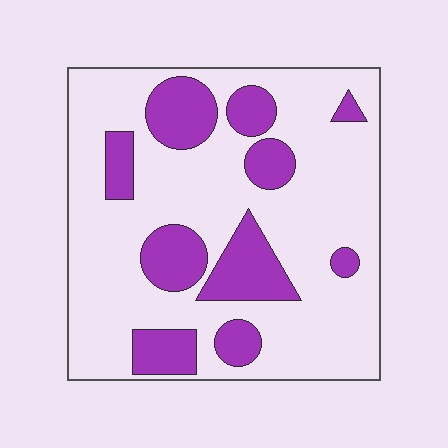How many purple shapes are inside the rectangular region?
10.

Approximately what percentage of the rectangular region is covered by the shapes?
Approximately 25%.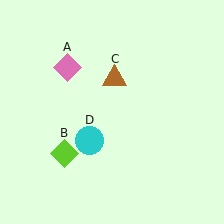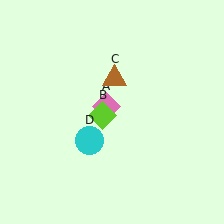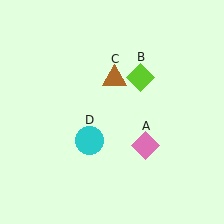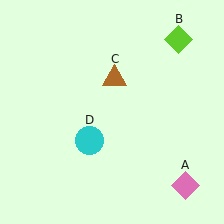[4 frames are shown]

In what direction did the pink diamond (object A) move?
The pink diamond (object A) moved down and to the right.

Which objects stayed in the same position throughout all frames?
Brown triangle (object C) and cyan circle (object D) remained stationary.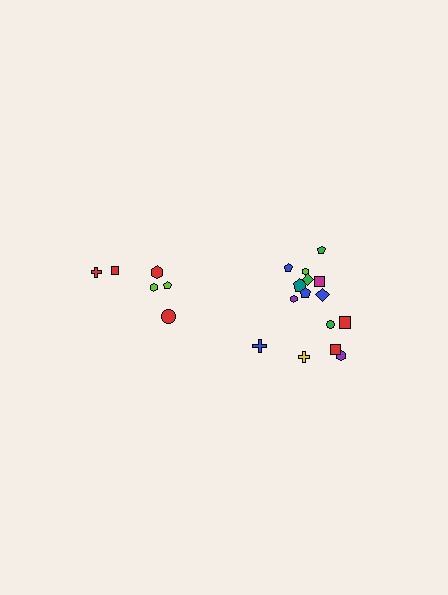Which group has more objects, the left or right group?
The right group.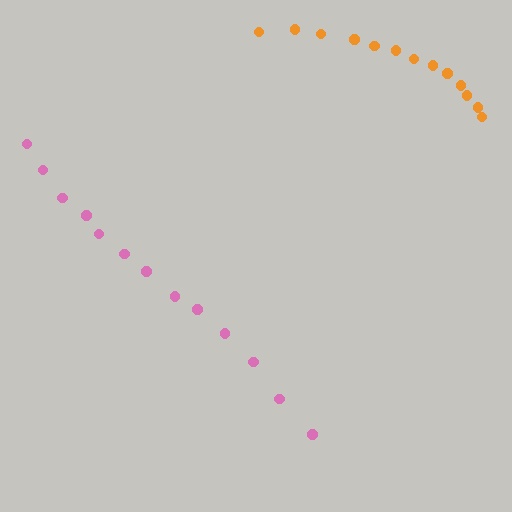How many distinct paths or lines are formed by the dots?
There are 2 distinct paths.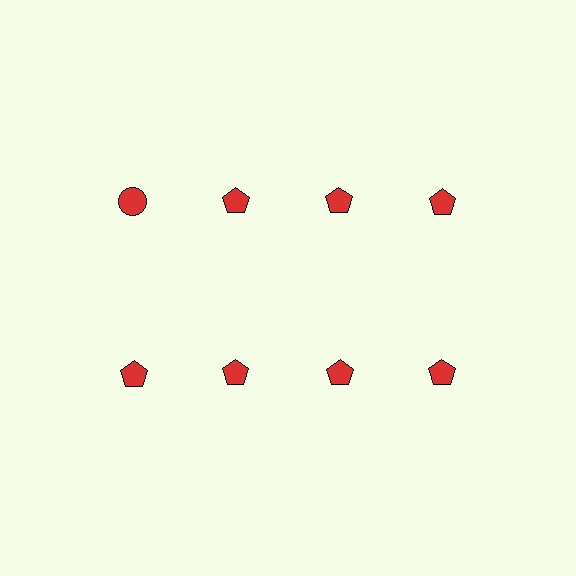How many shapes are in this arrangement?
There are 8 shapes arranged in a grid pattern.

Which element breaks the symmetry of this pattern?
The red circle in the top row, leftmost column breaks the symmetry. All other shapes are red pentagons.